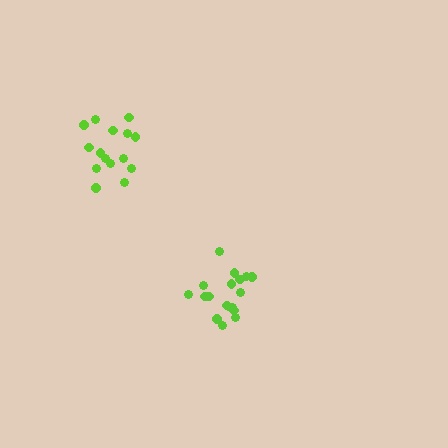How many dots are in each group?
Group 1: 19 dots, Group 2: 15 dots (34 total).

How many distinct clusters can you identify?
There are 2 distinct clusters.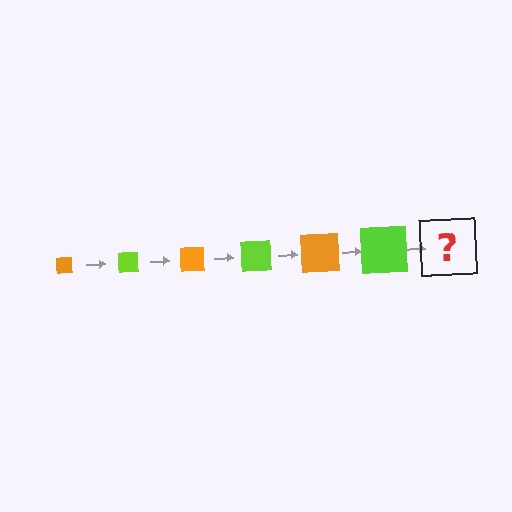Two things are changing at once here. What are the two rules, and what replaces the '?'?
The two rules are that the square grows larger each step and the color cycles through orange and lime. The '?' should be an orange square, larger than the previous one.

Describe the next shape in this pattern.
It should be an orange square, larger than the previous one.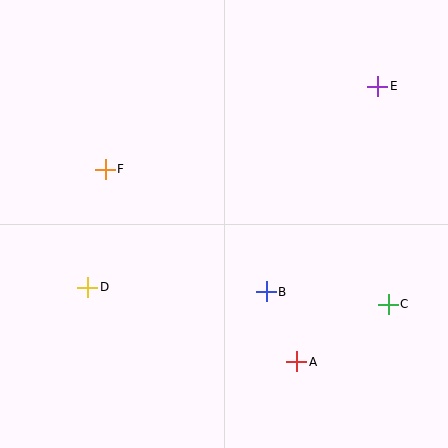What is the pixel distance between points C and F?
The distance between C and F is 313 pixels.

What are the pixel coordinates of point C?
Point C is at (388, 304).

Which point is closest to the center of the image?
Point B at (266, 292) is closest to the center.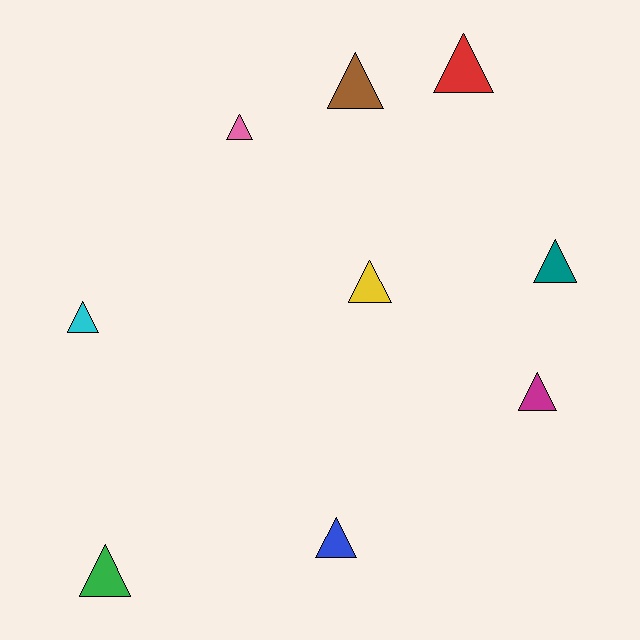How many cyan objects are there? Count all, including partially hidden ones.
There is 1 cyan object.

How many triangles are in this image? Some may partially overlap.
There are 9 triangles.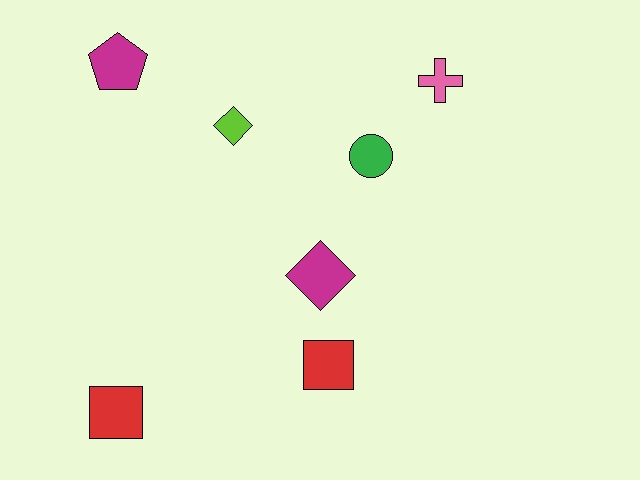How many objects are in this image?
There are 7 objects.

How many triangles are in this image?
There are no triangles.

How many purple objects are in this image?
There are no purple objects.